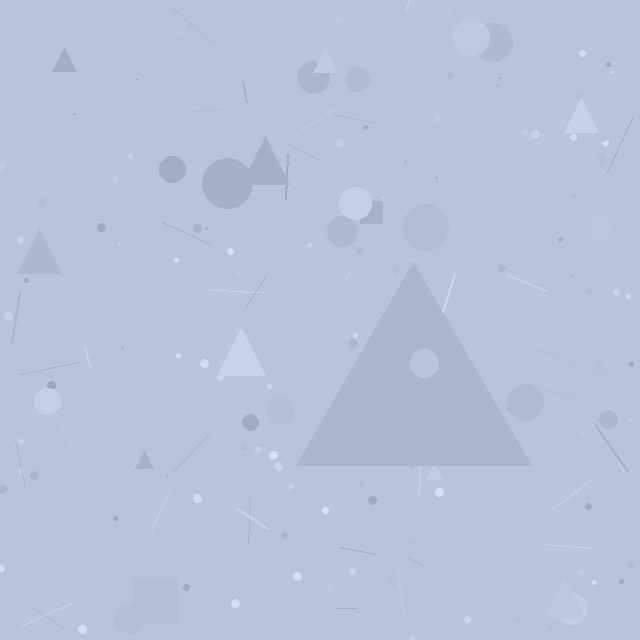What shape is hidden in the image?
A triangle is hidden in the image.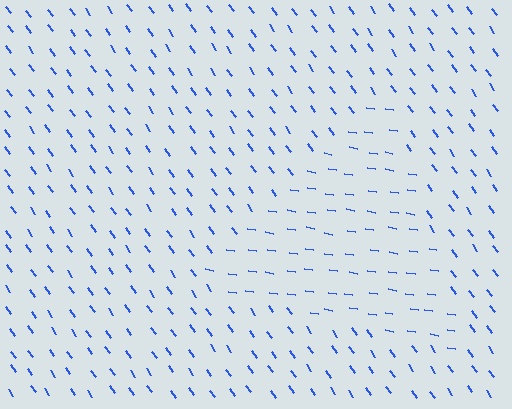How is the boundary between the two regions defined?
The boundary is defined purely by a change in line orientation (approximately 45 degrees difference). All lines are the same color and thickness.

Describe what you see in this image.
The image is filled with small blue line segments. A triangle region in the image has lines oriented differently from the surrounding lines, creating a visible texture boundary.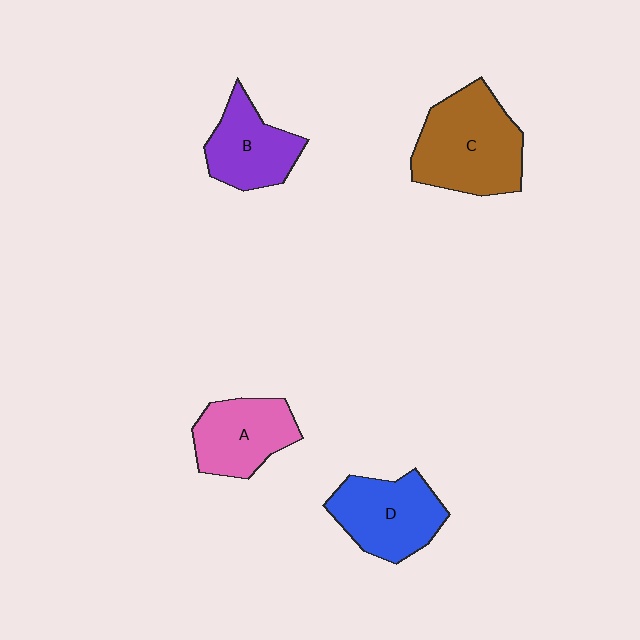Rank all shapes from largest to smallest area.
From largest to smallest: C (brown), D (blue), A (pink), B (purple).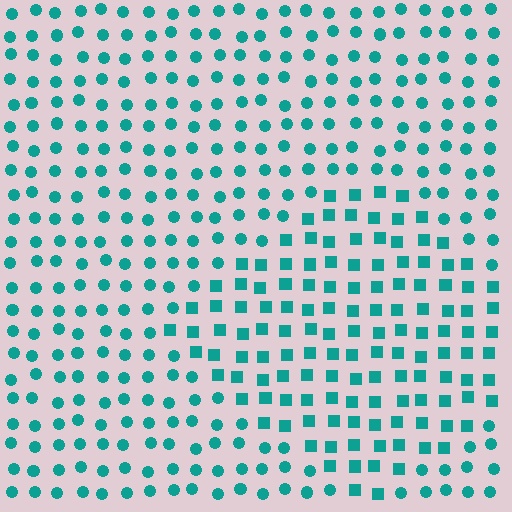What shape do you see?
I see a diamond.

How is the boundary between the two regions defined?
The boundary is defined by a change in element shape: squares inside vs. circles outside. All elements share the same color and spacing.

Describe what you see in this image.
The image is filled with small teal elements arranged in a uniform grid. A diamond-shaped region contains squares, while the surrounding area contains circles. The boundary is defined purely by the change in element shape.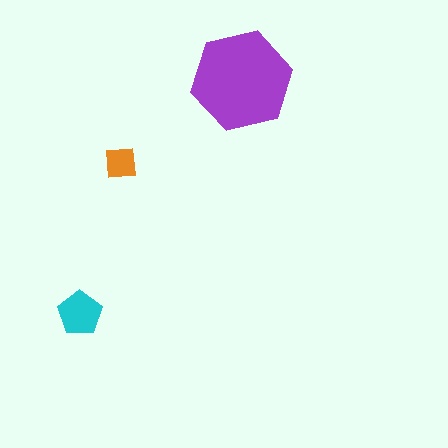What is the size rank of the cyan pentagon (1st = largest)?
2nd.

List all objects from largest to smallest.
The purple hexagon, the cyan pentagon, the orange square.